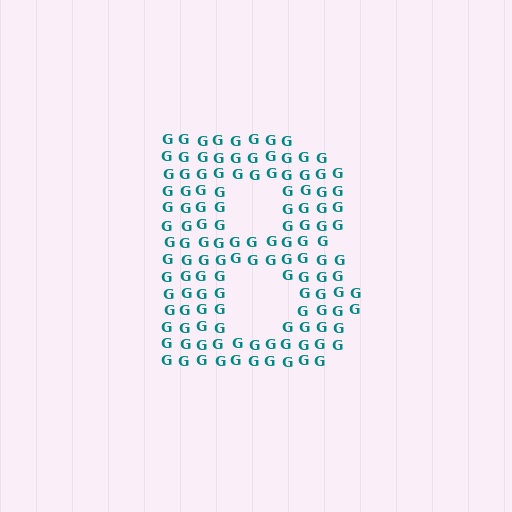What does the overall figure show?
The overall figure shows the letter B.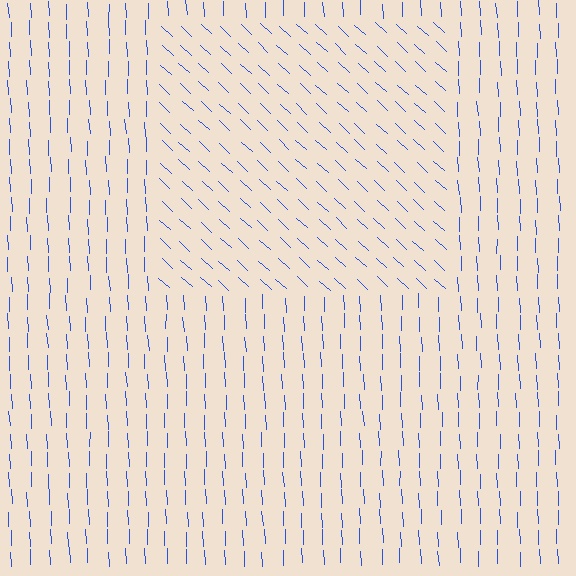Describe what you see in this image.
The image is filled with small blue line segments. A rectangle region in the image has lines oriented differently from the surrounding lines, creating a visible texture boundary.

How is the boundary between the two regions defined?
The boundary is defined purely by a change in line orientation (approximately 45 degrees difference). All lines are the same color and thickness.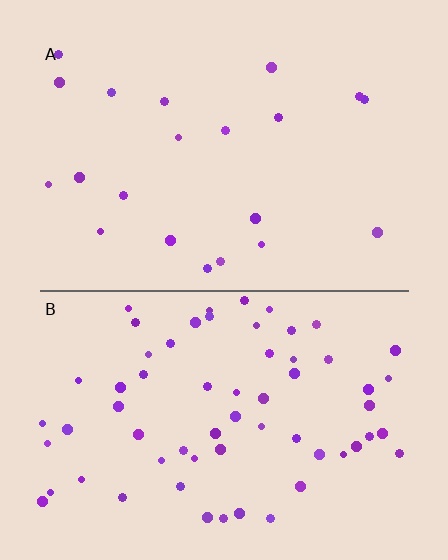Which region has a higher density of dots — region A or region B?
B (the bottom).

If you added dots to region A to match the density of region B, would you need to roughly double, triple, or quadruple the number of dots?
Approximately triple.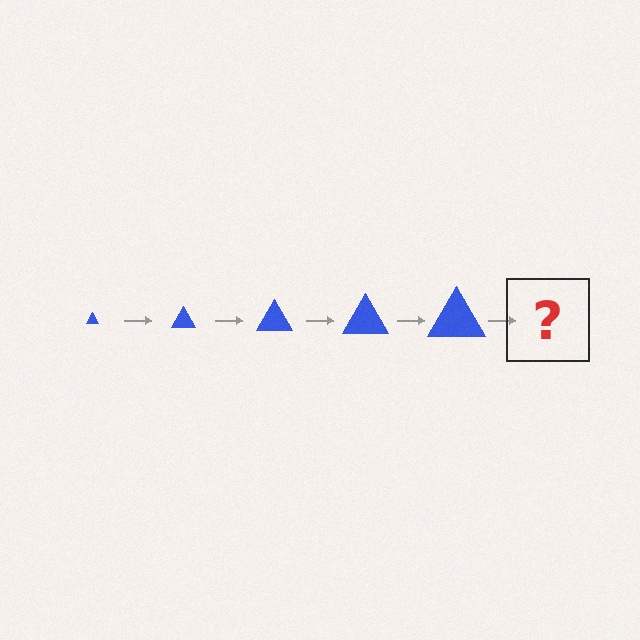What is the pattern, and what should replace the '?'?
The pattern is that the triangle gets progressively larger each step. The '?' should be a blue triangle, larger than the previous one.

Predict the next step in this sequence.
The next step is a blue triangle, larger than the previous one.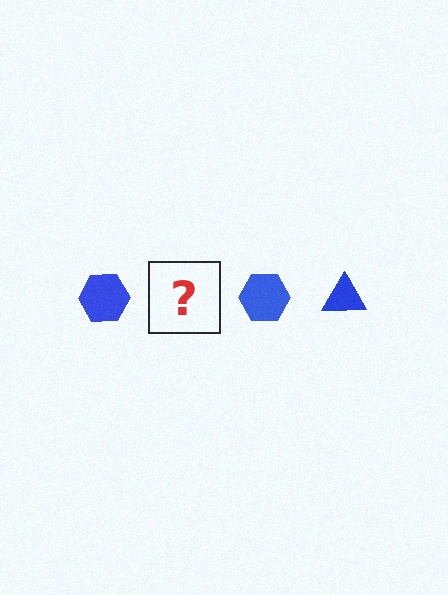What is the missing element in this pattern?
The missing element is a blue triangle.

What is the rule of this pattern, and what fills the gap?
The rule is that the pattern cycles through hexagon, triangle shapes in blue. The gap should be filled with a blue triangle.